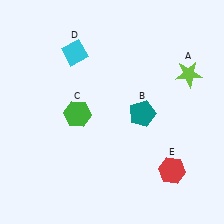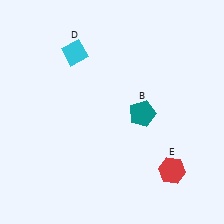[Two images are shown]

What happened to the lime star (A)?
The lime star (A) was removed in Image 2. It was in the top-right area of Image 1.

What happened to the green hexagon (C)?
The green hexagon (C) was removed in Image 2. It was in the bottom-left area of Image 1.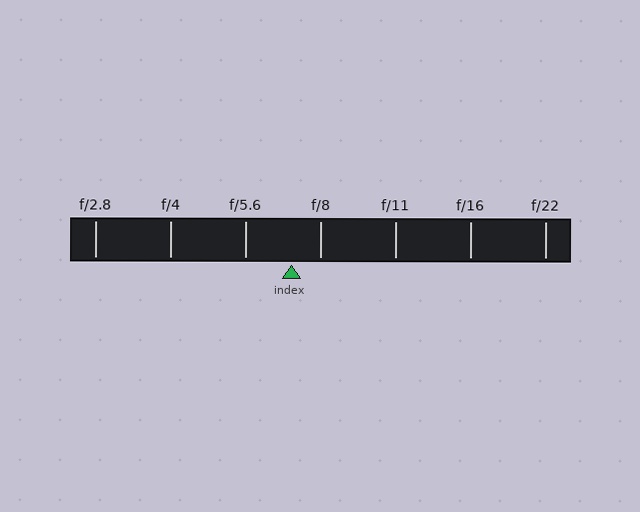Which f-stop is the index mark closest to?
The index mark is closest to f/8.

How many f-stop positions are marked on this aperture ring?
There are 7 f-stop positions marked.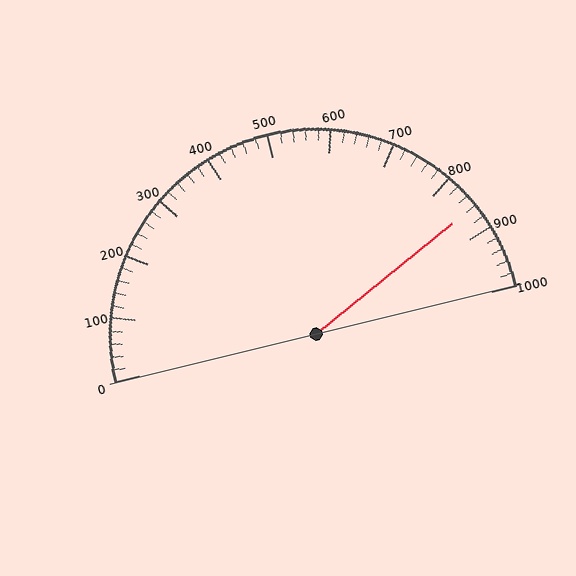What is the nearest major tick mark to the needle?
The nearest major tick mark is 900.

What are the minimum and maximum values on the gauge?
The gauge ranges from 0 to 1000.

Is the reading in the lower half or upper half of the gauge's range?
The reading is in the upper half of the range (0 to 1000).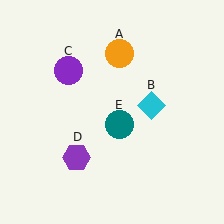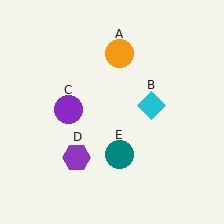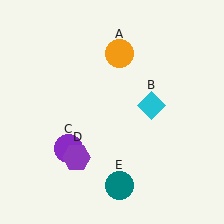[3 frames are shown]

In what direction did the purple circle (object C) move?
The purple circle (object C) moved down.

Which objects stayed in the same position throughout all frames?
Orange circle (object A) and cyan diamond (object B) and purple hexagon (object D) remained stationary.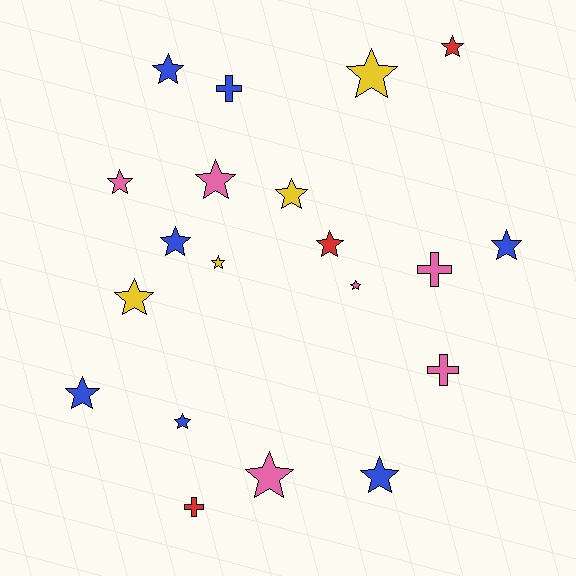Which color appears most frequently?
Blue, with 7 objects.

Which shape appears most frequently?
Star, with 16 objects.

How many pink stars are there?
There are 4 pink stars.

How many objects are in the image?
There are 20 objects.